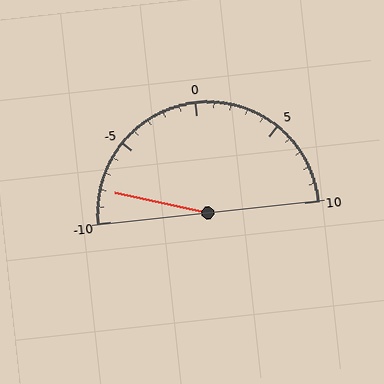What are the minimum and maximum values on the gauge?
The gauge ranges from -10 to 10.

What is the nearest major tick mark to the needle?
The nearest major tick mark is -10.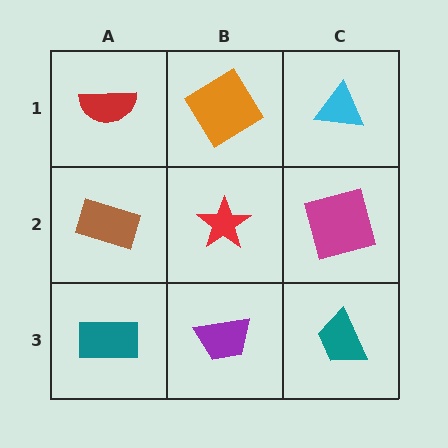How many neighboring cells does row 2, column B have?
4.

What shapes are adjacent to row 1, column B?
A red star (row 2, column B), a red semicircle (row 1, column A), a cyan triangle (row 1, column C).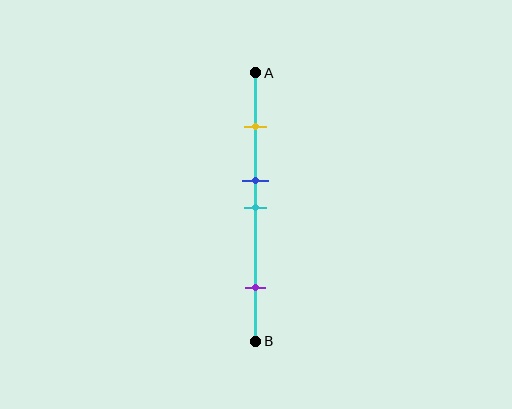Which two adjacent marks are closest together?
The blue and cyan marks are the closest adjacent pair.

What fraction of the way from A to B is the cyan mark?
The cyan mark is approximately 50% (0.5) of the way from A to B.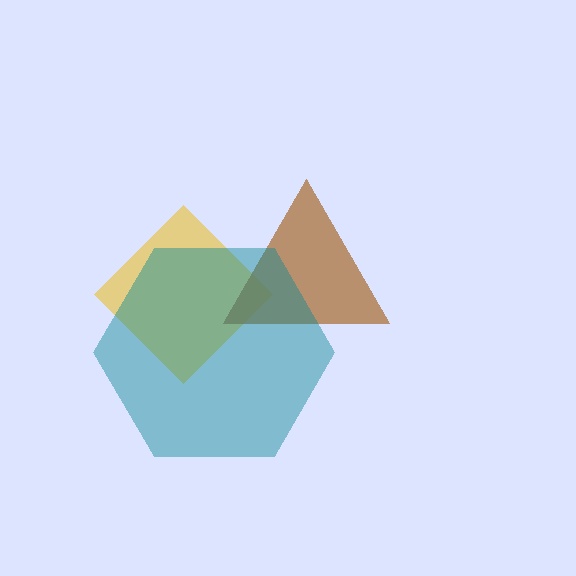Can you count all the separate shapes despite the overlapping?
Yes, there are 3 separate shapes.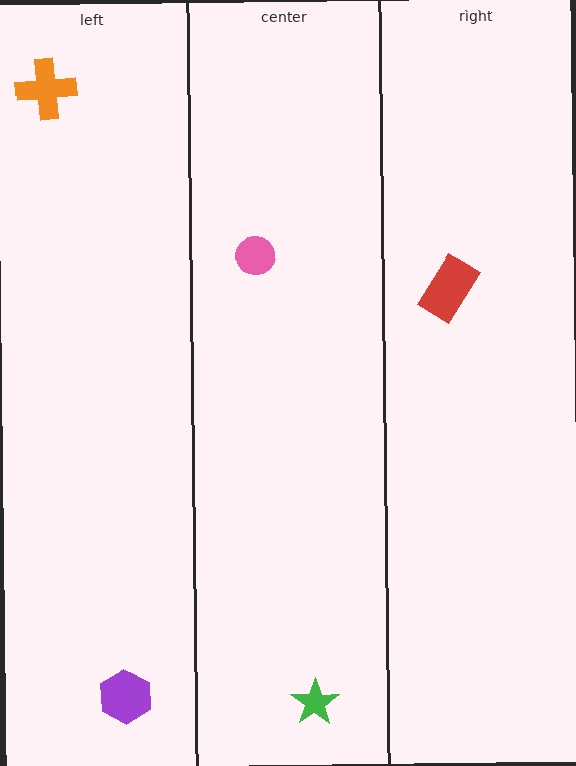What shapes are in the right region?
The red rectangle.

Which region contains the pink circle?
The center region.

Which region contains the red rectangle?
The right region.